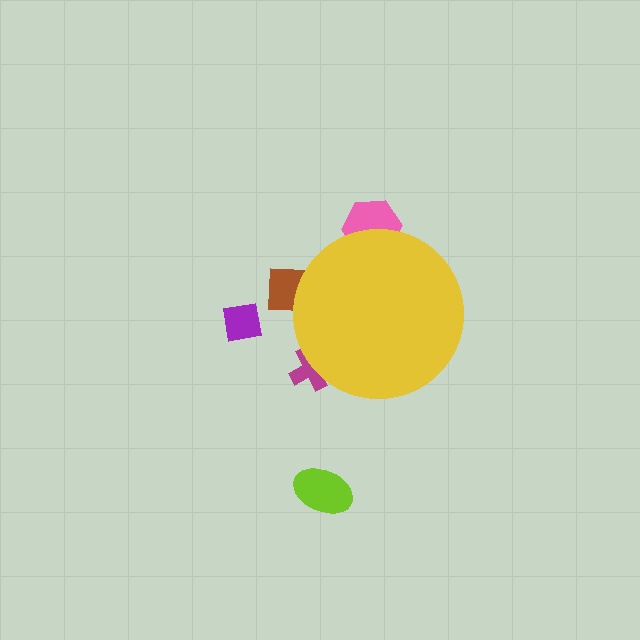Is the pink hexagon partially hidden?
Yes, the pink hexagon is partially hidden behind the yellow circle.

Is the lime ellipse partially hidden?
No, the lime ellipse is fully visible.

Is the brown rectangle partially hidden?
Yes, the brown rectangle is partially hidden behind the yellow circle.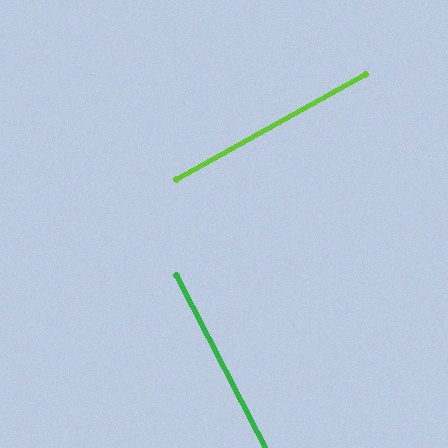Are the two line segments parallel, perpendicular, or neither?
Perpendicular — they meet at approximately 88°.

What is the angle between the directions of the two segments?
Approximately 88 degrees.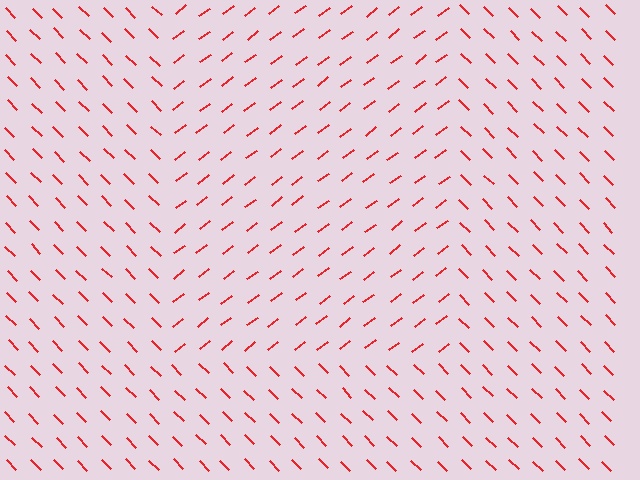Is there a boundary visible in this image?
Yes, there is a texture boundary formed by a change in line orientation.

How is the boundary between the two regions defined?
The boundary is defined purely by a change in line orientation (approximately 82 degrees difference). All lines are the same color and thickness.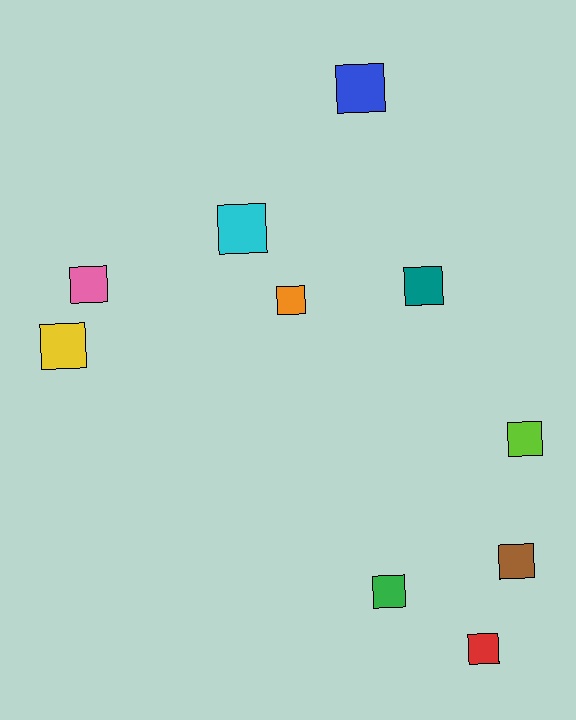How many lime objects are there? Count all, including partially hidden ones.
There is 1 lime object.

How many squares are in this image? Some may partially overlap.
There are 10 squares.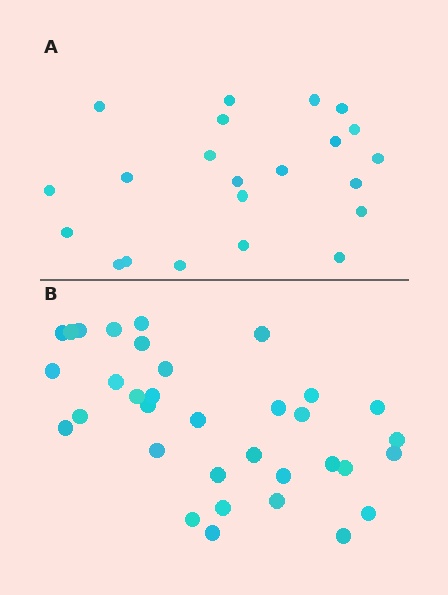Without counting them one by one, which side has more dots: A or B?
Region B (the bottom region) has more dots.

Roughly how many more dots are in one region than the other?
Region B has roughly 12 or so more dots than region A.